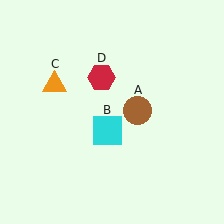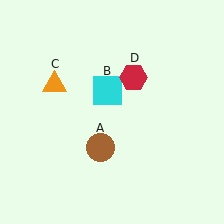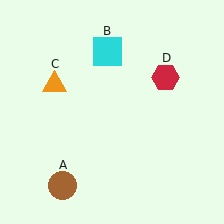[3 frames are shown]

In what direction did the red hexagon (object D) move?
The red hexagon (object D) moved right.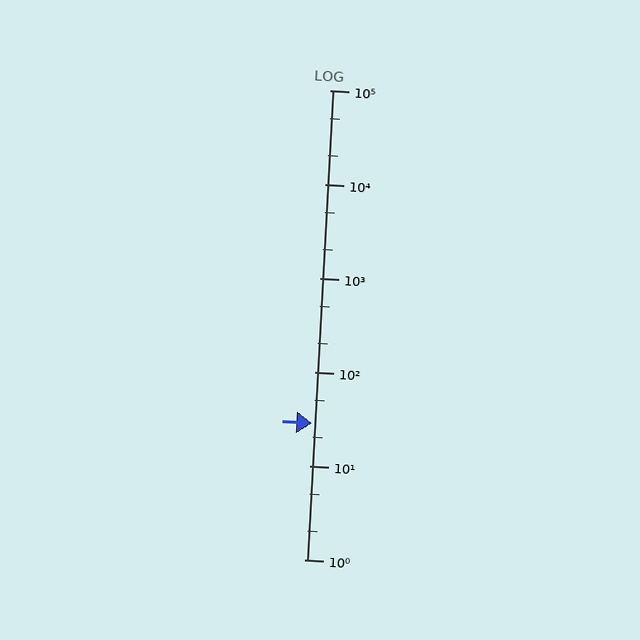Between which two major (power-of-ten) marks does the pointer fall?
The pointer is between 10 and 100.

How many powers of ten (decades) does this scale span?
The scale spans 5 decades, from 1 to 100000.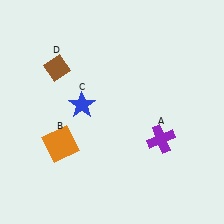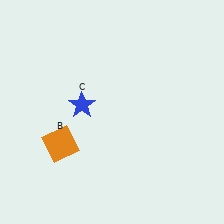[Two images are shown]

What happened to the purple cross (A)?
The purple cross (A) was removed in Image 2. It was in the bottom-right area of Image 1.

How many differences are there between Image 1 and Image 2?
There are 2 differences between the two images.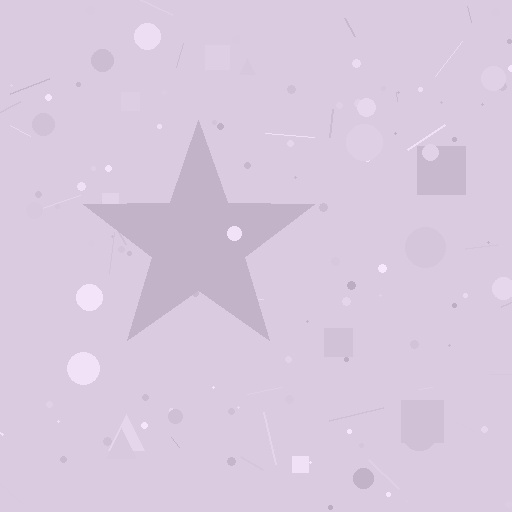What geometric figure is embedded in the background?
A star is embedded in the background.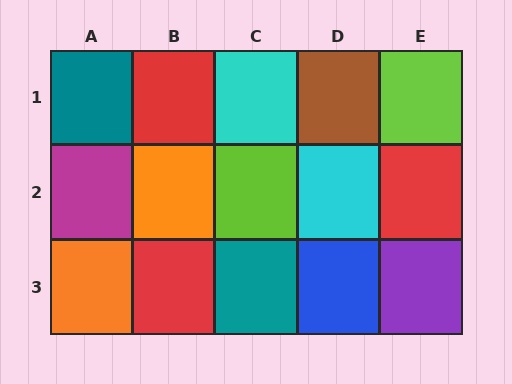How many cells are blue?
1 cell is blue.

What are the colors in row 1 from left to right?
Teal, red, cyan, brown, lime.